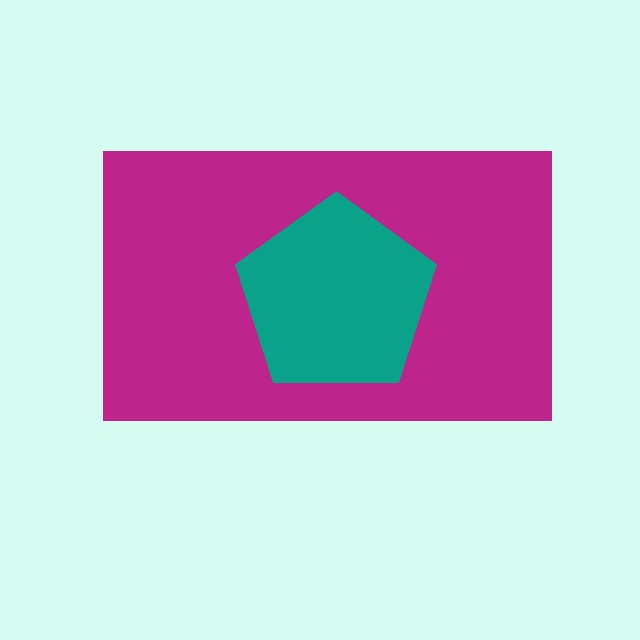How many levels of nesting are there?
2.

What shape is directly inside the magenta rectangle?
The teal pentagon.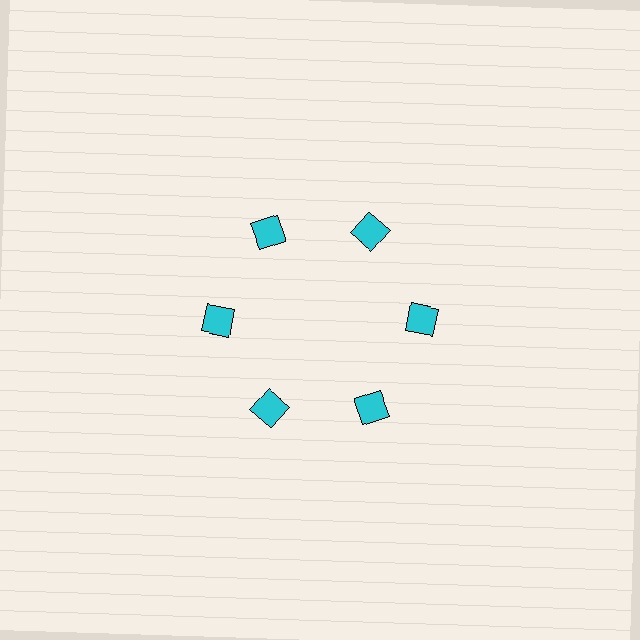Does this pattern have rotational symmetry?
Yes, this pattern has 6-fold rotational symmetry. It looks the same after rotating 60 degrees around the center.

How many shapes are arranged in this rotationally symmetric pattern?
There are 6 shapes, arranged in 6 groups of 1.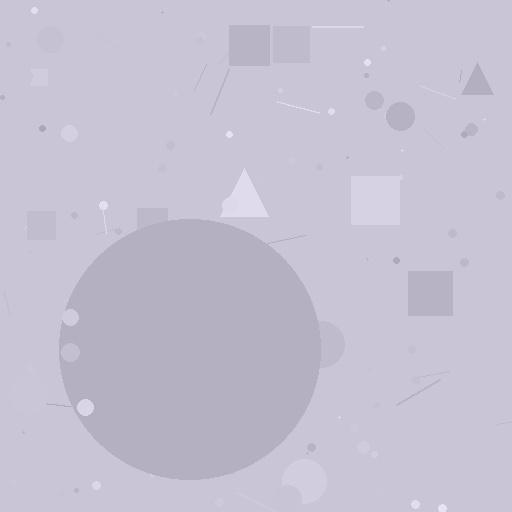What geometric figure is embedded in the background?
A circle is embedded in the background.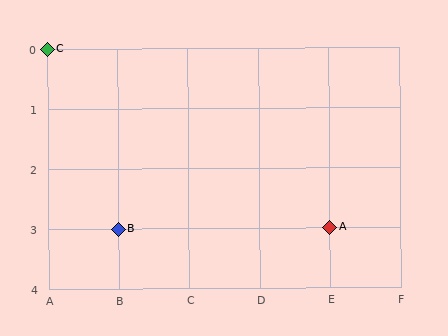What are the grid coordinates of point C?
Point C is at grid coordinates (A, 0).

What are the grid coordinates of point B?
Point B is at grid coordinates (B, 3).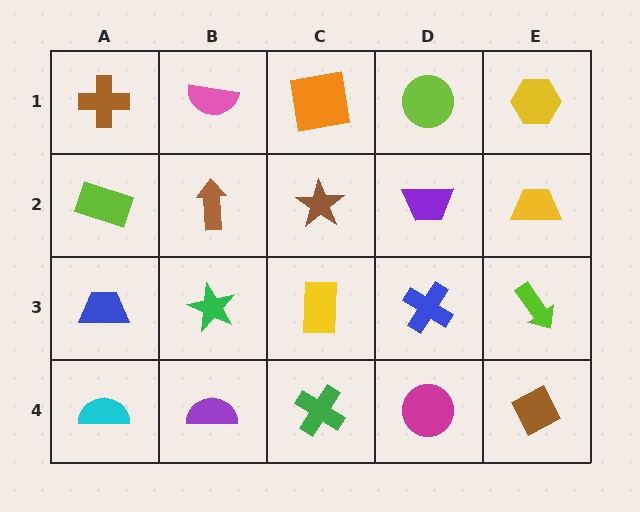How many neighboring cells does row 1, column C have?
3.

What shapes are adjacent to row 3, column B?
A brown arrow (row 2, column B), a purple semicircle (row 4, column B), a blue trapezoid (row 3, column A), a yellow rectangle (row 3, column C).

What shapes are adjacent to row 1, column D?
A purple trapezoid (row 2, column D), an orange square (row 1, column C), a yellow hexagon (row 1, column E).